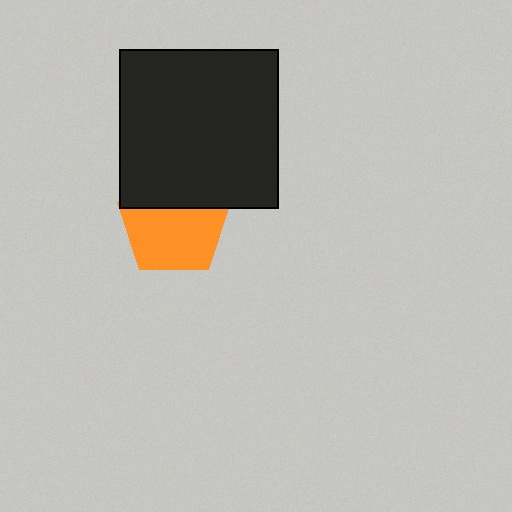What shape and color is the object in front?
The object in front is a black square.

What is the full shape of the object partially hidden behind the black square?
The partially hidden object is an orange pentagon.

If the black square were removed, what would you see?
You would see the complete orange pentagon.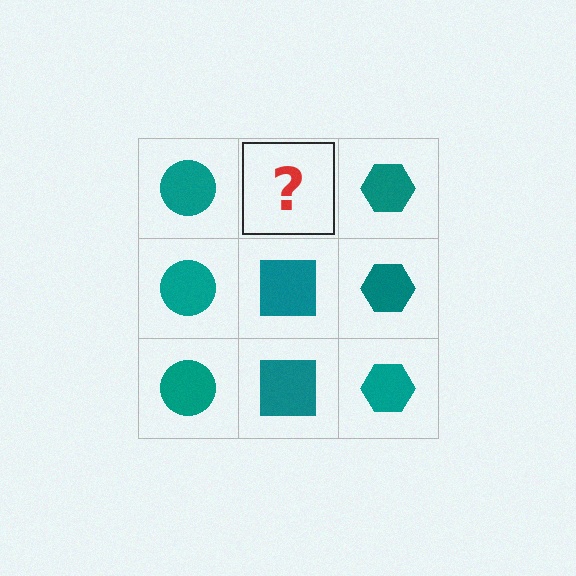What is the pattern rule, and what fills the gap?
The rule is that each column has a consistent shape. The gap should be filled with a teal square.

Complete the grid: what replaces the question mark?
The question mark should be replaced with a teal square.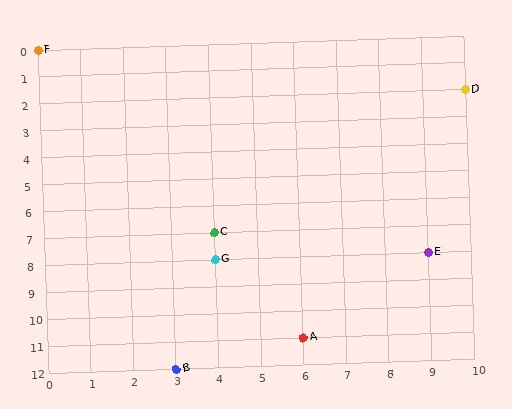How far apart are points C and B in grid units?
Points C and B are 1 column and 5 rows apart (about 5.1 grid units diagonally).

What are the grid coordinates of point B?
Point B is at grid coordinates (3, 12).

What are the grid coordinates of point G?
Point G is at grid coordinates (4, 8).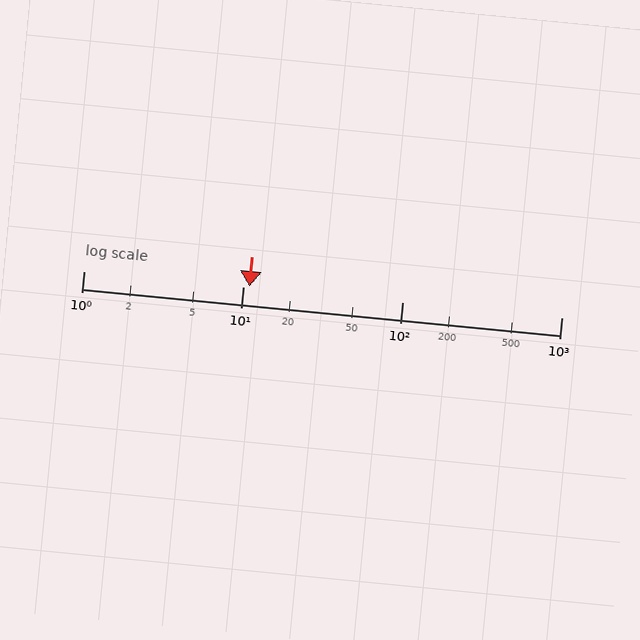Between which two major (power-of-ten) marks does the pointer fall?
The pointer is between 10 and 100.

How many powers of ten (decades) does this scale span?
The scale spans 3 decades, from 1 to 1000.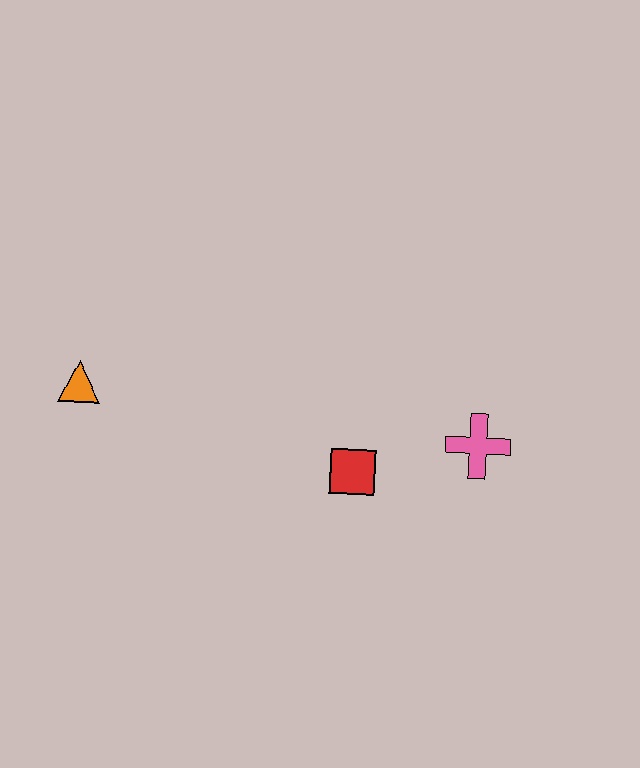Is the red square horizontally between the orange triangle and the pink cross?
Yes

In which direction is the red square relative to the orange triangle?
The red square is to the right of the orange triangle.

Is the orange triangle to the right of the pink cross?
No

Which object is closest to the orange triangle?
The red square is closest to the orange triangle.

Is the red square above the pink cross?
No